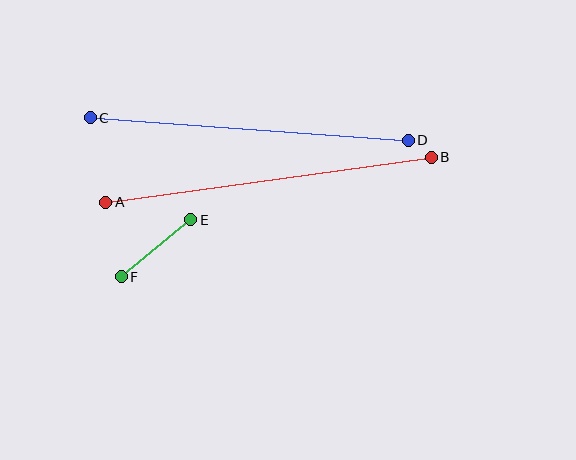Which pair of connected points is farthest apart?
Points A and B are farthest apart.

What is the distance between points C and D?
The distance is approximately 319 pixels.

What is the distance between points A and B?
The distance is approximately 329 pixels.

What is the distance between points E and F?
The distance is approximately 90 pixels.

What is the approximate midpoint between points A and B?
The midpoint is at approximately (268, 180) pixels.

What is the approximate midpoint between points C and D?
The midpoint is at approximately (249, 129) pixels.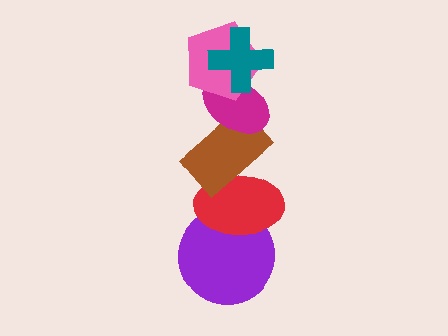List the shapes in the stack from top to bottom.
From top to bottom: the teal cross, the pink pentagon, the magenta ellipse, the brown rectangle, the red ellipse, the purple circle.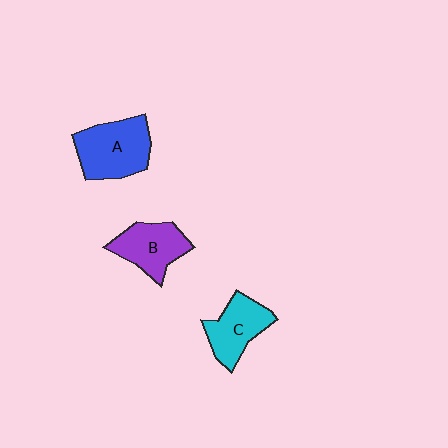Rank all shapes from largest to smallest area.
From largest to smallest: A (blue), B (purple), C (cyan).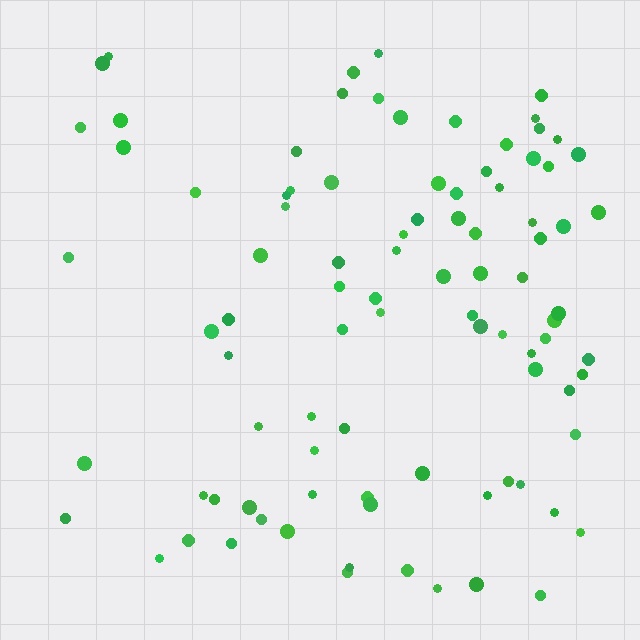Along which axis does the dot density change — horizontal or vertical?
Horizontal.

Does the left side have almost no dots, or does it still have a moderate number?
Still a moderate number, just noticeably fewer than the right.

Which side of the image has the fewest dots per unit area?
The left.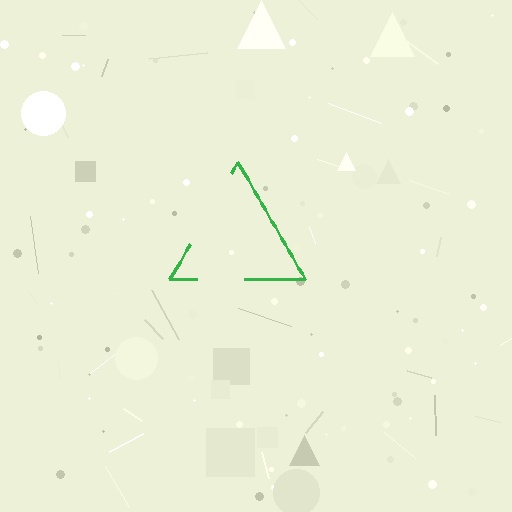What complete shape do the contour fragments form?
The contour fragments form a triangle.